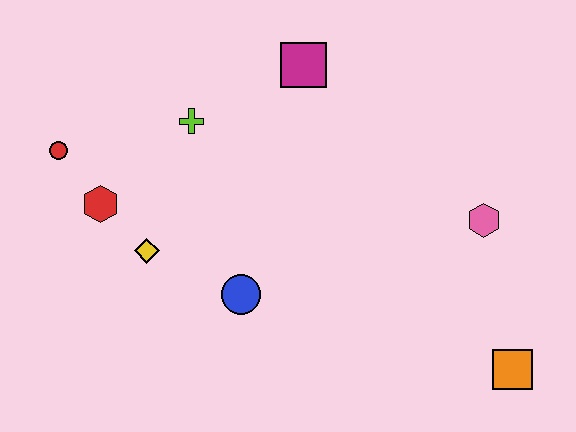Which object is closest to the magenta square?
The lime cross is closest to the magenta square.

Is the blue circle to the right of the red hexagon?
Yes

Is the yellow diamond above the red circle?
No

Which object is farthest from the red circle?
The orange square is farthest from the red circle.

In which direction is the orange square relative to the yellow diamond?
The orange square is to the right of the yellow diamond.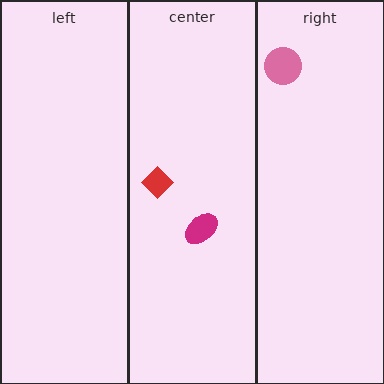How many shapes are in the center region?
2.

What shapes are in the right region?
The pink circle.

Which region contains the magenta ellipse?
The center region.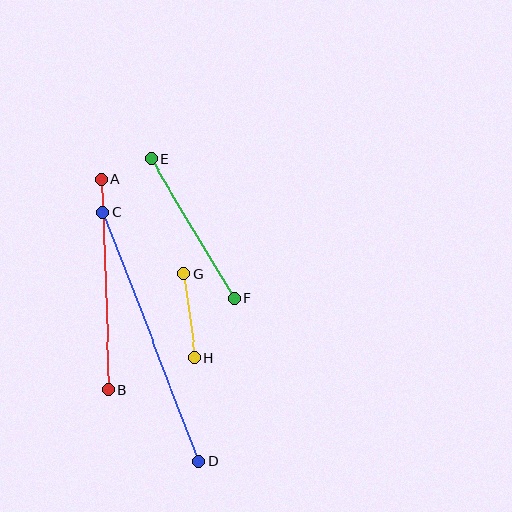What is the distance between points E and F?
The distance is approximately 162 pixels.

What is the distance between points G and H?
The distance is approximately 85 pixels.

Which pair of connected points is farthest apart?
Points C and D are farthest apart.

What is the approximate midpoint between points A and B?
The midpoint is at approximately (105, 285) pixels.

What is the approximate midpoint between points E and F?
The midpoint is at approximately (192, 229) pixels.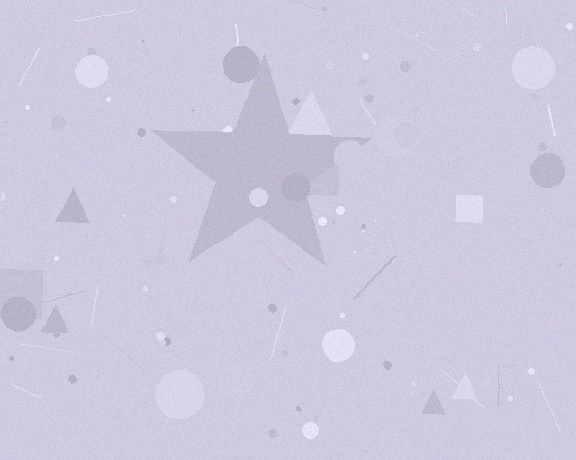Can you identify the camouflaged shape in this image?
The camouflaged shape is a star.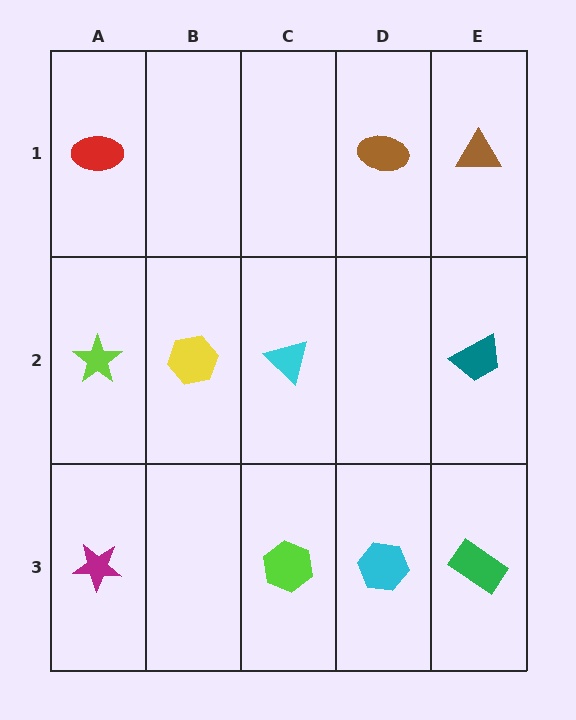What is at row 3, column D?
A cyan hexagon.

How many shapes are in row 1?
3 shapes.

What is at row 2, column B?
A yellow hexagon.